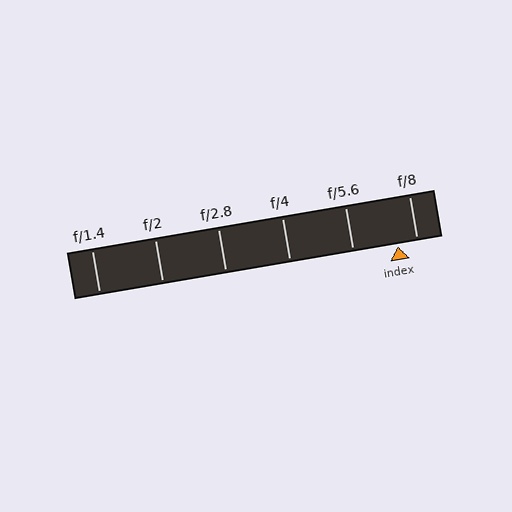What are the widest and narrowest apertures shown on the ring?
The widest aperture shown is f/1.4 and the narrowest is f/8.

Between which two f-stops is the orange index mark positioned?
The index mark is between f/5.6 and f/8.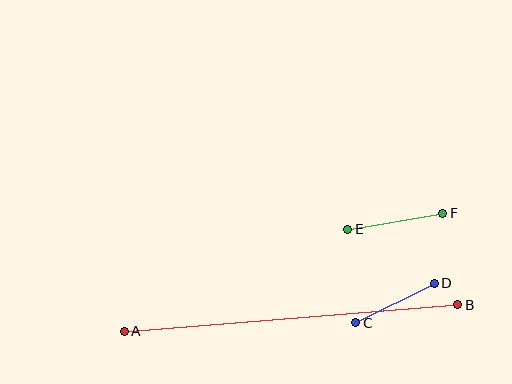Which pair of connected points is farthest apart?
Points A and B are farthest apart.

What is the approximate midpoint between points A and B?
The midpoint is at approximately (291, 318) pixels.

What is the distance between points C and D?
The distance is approximately 88 pixels.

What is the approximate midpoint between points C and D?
The midpoint is at approximately (395, 303) pixels.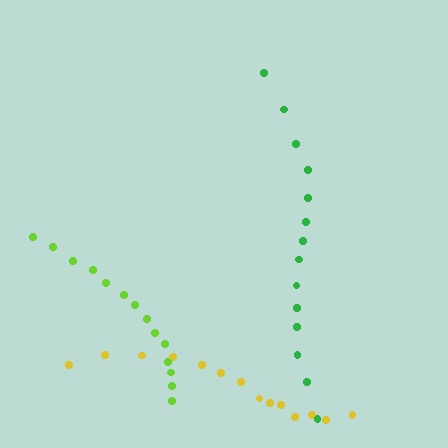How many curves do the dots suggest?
There are 3 distinct paths.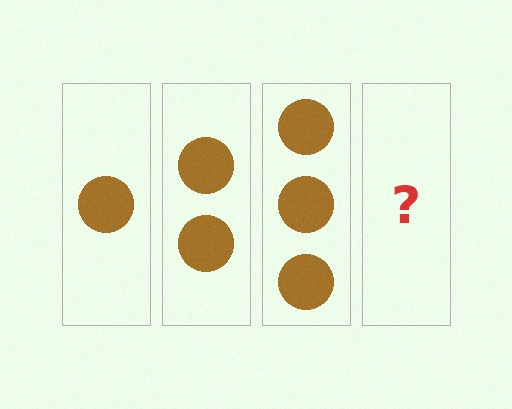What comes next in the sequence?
The next element should be 4 circles.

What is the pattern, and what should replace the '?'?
The pattern is that each step adds one more circle. The '?' should be 4 circles.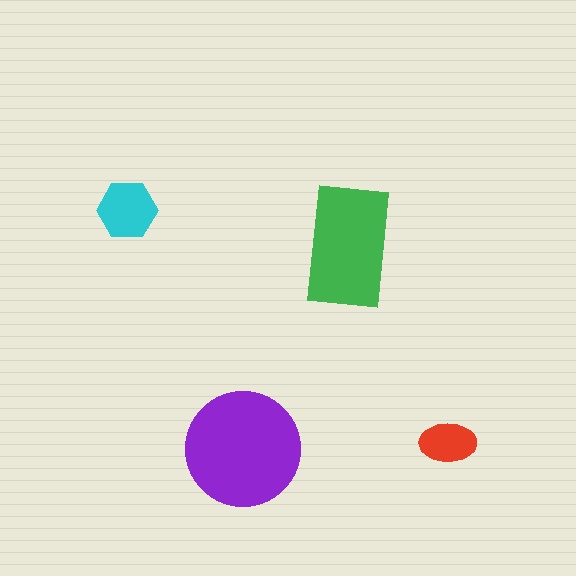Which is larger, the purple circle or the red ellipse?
The purple circle.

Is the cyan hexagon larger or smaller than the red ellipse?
Larger.